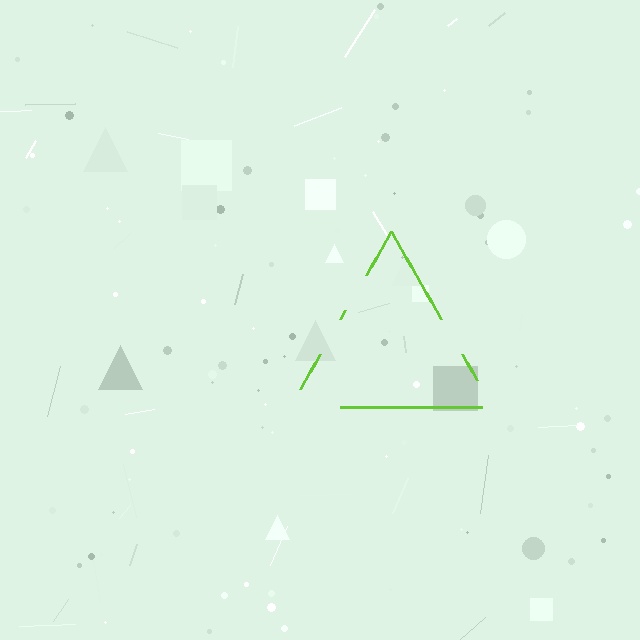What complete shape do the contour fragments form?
The contour fragments form a triangle.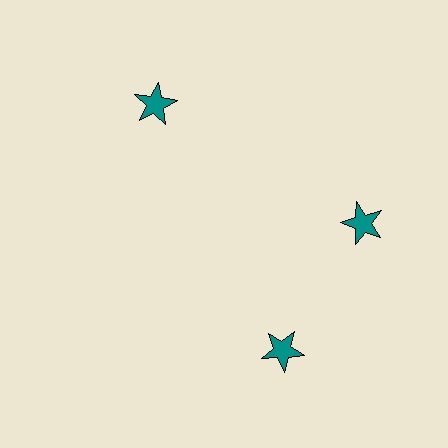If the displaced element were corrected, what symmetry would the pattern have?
It would have 3-fold rotational symmetry — the pattern would map onto itself every 120 degrees.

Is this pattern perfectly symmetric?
No. The 3 teal stars are arranged in a ring, but one element near the 7 o'clock position is rotated out of alignment along the ring, breaking the 3-fold rotational symmetry.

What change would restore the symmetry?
The symmetry would be restored by rotating it back into even spacing with its neighbors so that all 3 stars sit at equal angles and equal distance from the center.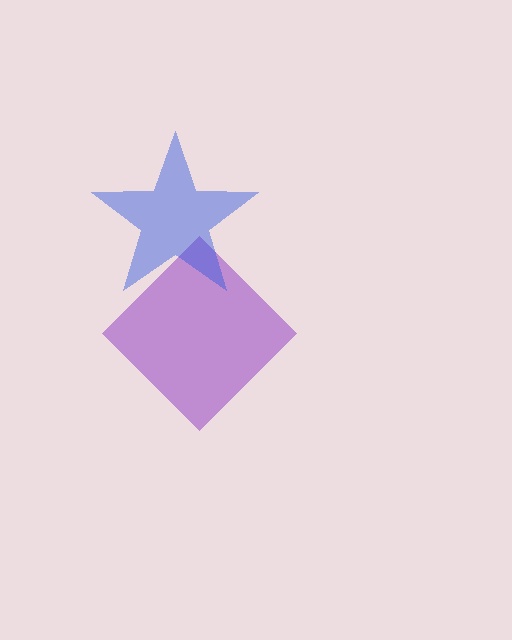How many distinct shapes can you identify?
There are 2 distinct shapes: a purple diamond, a blue star.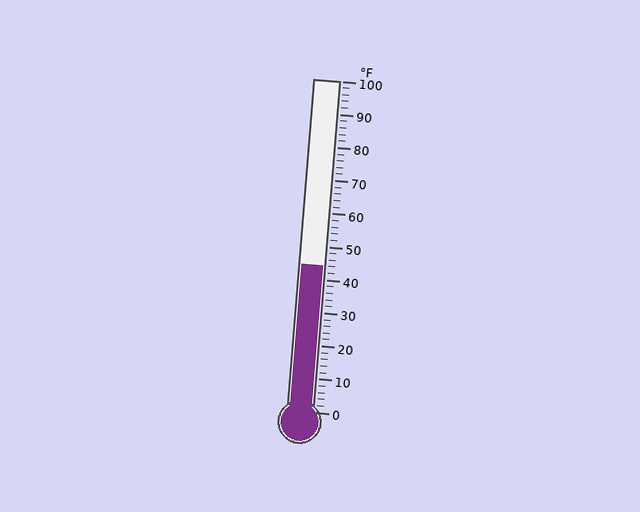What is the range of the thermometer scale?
The thermometer scale ranges from 0°F to 100°F.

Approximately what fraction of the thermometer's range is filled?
The thermometer is filled to approximately 45% of its range.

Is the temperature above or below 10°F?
The temperature is above 10°F.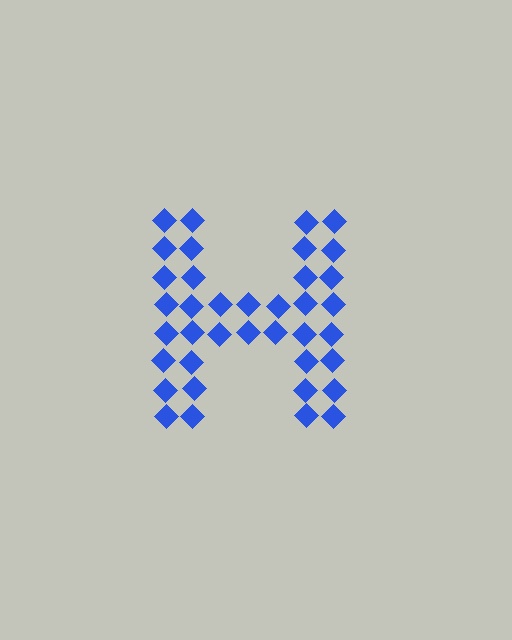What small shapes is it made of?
It is made of small diamonds.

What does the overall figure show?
The overall figure shows the letter H.